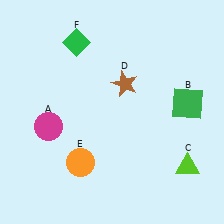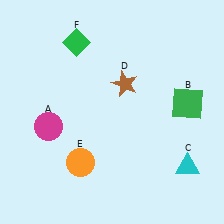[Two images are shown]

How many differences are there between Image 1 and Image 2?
There is 1 difference between the two images.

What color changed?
The triangle (C) changed from lime in Image 1 to cyan in Image 2.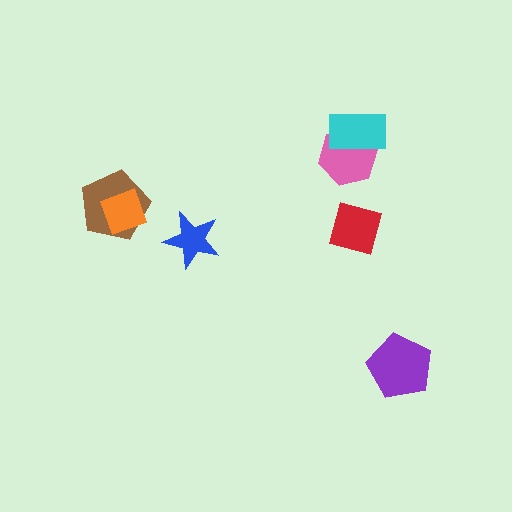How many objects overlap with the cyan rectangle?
1 object overlaps with the cyan rectangle.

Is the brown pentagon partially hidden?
Yes, it is partially covered by another shape.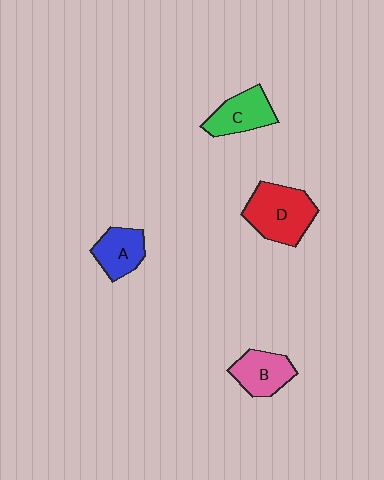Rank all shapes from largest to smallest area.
From largest to smallest: D (red), C (green), B (pink), A (blue).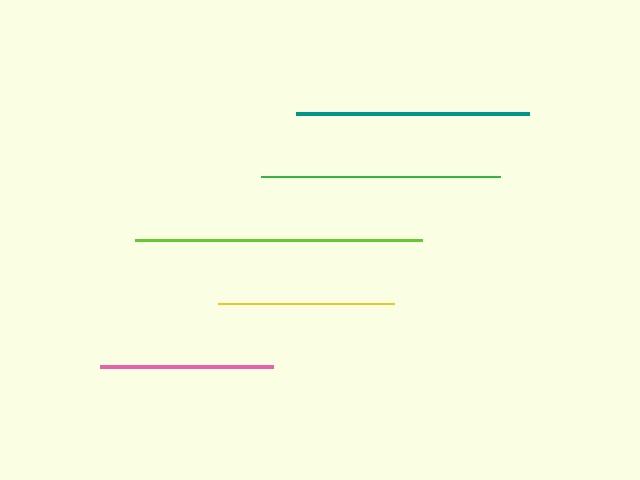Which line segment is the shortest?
The pink line is the shortest at approximately 173 pixels.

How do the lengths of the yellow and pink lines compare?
The yellow and pink lines are approximately the same length.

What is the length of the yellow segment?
The yellow segment is approximately 176 pixels long.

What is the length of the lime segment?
The lime segment is approximately 287 pixels long.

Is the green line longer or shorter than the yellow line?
The green line is longer than the yellow line.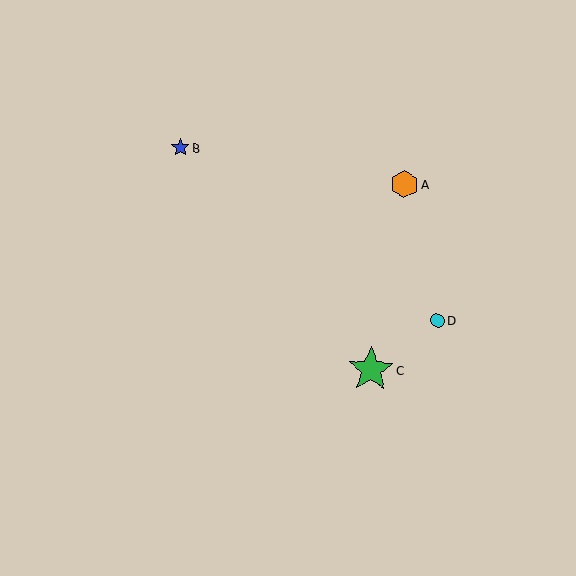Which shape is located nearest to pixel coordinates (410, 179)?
The orange hexagon (labeled A) at (404, 184) is nearest to that location.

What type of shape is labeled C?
Shape C is a green star.